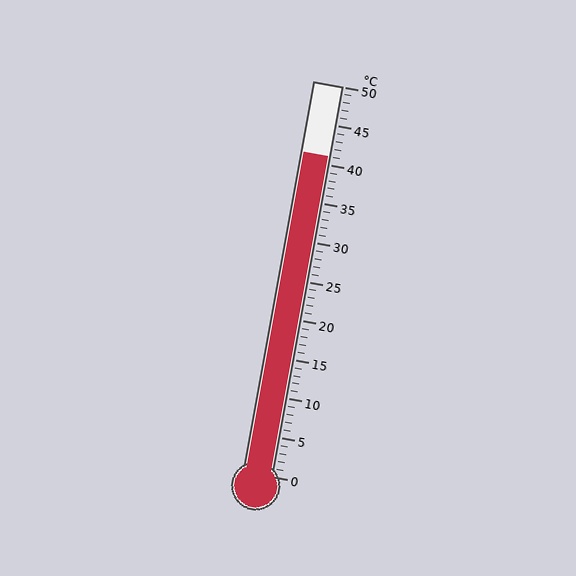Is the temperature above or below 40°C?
The temperature is above 40°C.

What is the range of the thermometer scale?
The thermometer scale ranges from 0°C to 50°C.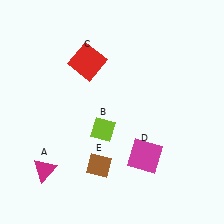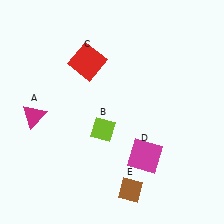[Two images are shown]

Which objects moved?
The objects that moved are: the magenta triangle (A), the brown diamond (E).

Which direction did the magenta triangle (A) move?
The magenta triangle (A) moved up.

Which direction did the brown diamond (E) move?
The brown diamond (E) moved right.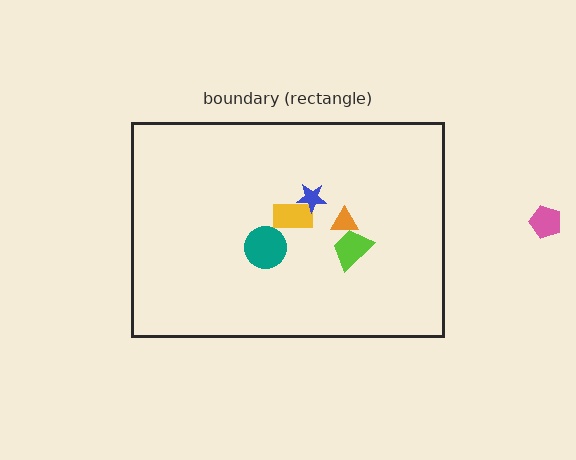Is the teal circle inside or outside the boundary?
Inside.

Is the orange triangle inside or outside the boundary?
Inside.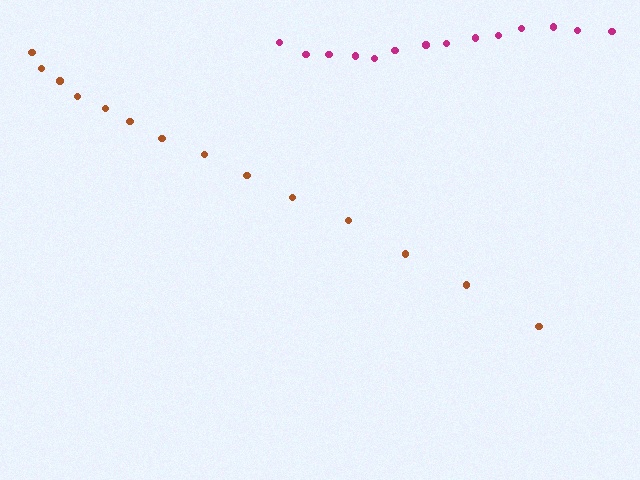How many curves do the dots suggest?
There are 2 distinct paths.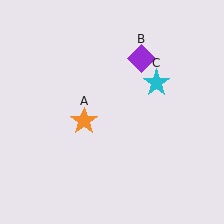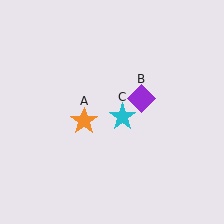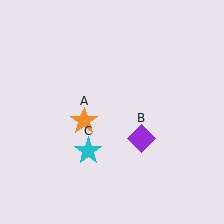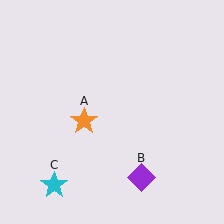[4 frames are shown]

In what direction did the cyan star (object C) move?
The cyan star (object C) moved down and to the left.